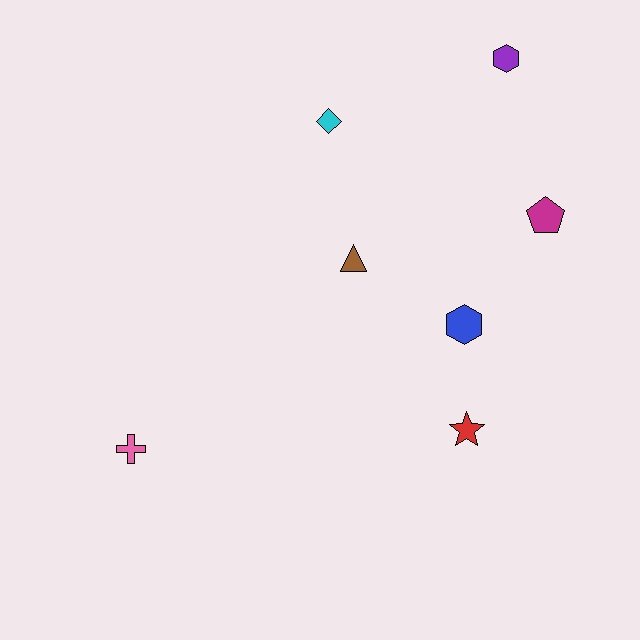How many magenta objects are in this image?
There is 1 magenta object.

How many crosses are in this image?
There is 1 cross.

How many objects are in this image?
There are 7 objects.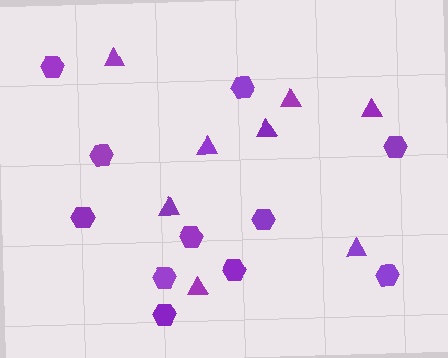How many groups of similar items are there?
There are 2 groups: one group of triangles (8) and one group of hexagons (11).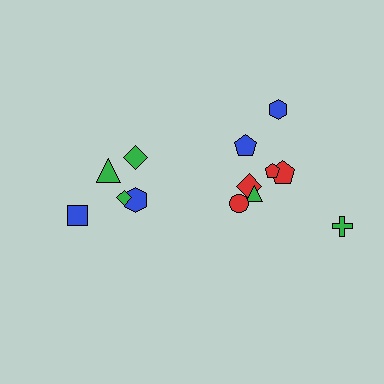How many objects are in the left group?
There are 5 objects.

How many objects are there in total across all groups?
There are 13 objects.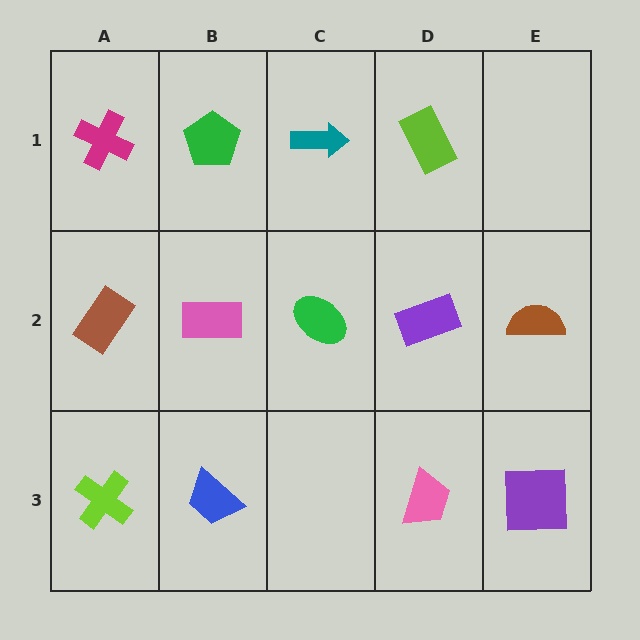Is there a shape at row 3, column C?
No, that cell is empty.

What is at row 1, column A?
A magenta cross.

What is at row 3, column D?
A pink trapezoid.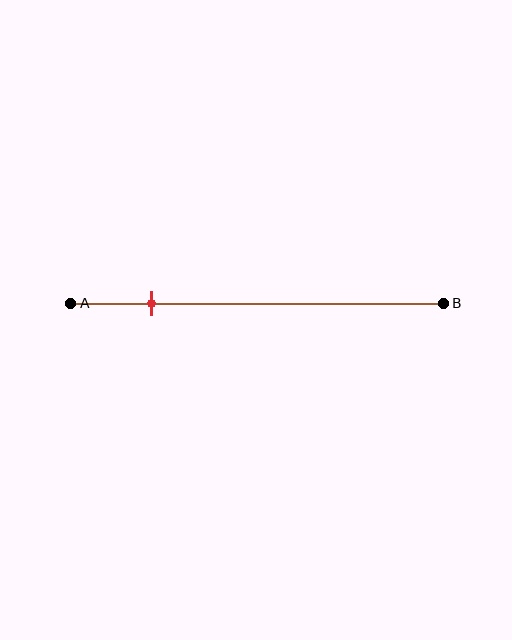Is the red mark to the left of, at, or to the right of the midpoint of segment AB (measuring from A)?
The red mark is to the left of the midpoint of segment AB.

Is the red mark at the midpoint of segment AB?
No, the mark is at about 20% from A, not at the 50% midpoint.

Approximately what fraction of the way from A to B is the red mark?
The red mark is approximately 20% of the way from A to B.